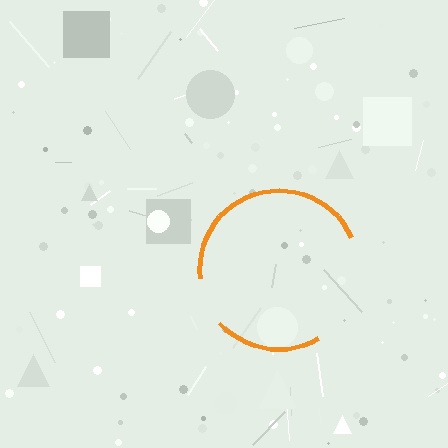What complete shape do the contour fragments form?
The contour fragments form a circle.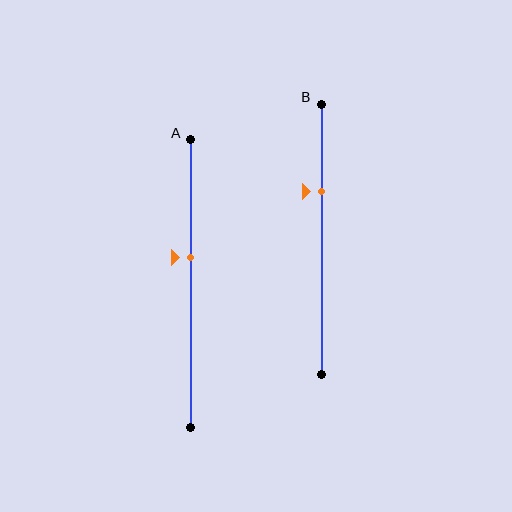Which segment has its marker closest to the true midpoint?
Segment A has its marker closest to the true midpoint.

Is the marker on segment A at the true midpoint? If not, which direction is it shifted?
No, the marker on segment A is shifted upward by about 9% of the segment length.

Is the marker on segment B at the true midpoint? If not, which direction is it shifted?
No, the marker on segment B is shifted upward by about 17% of the segment length.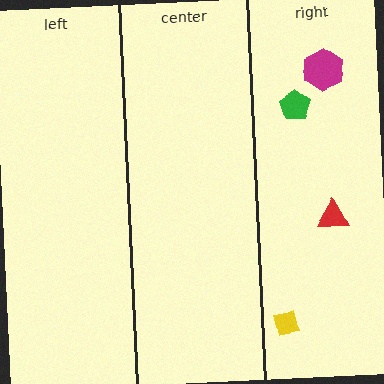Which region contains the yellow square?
The right region.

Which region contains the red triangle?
The right region.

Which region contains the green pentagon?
The right region.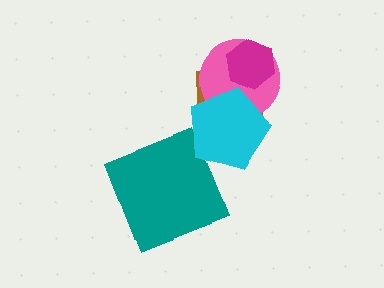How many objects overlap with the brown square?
3 objects overlap with the brown square.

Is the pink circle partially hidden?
Yes, it is partially covered by another shape.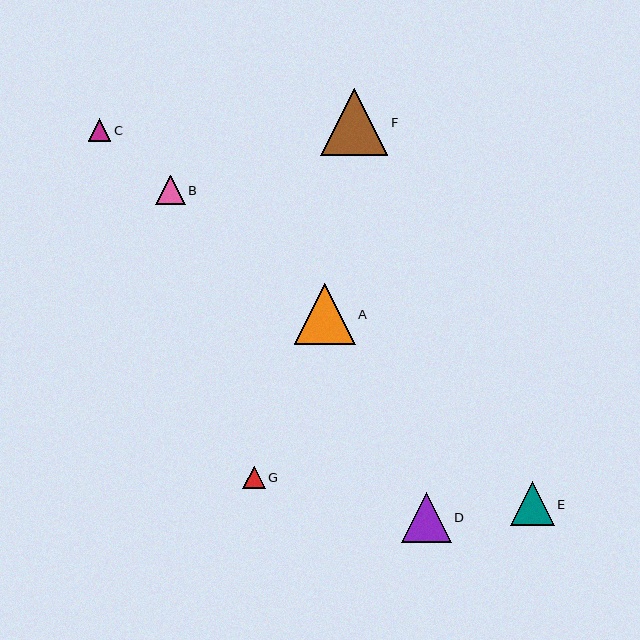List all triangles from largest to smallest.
From largest to smallest: F, A, D, E, B, C, G.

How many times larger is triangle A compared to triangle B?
Triangle A is approximately 2.1 times the size of triangle B.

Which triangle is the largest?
Triangle F is the largest with a size of approximately 67 pixels.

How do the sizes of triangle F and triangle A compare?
Triangle F and triangle A are approximately the same size.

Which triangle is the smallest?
Triangle G is the smallest with a size of approximately 23 pixels.